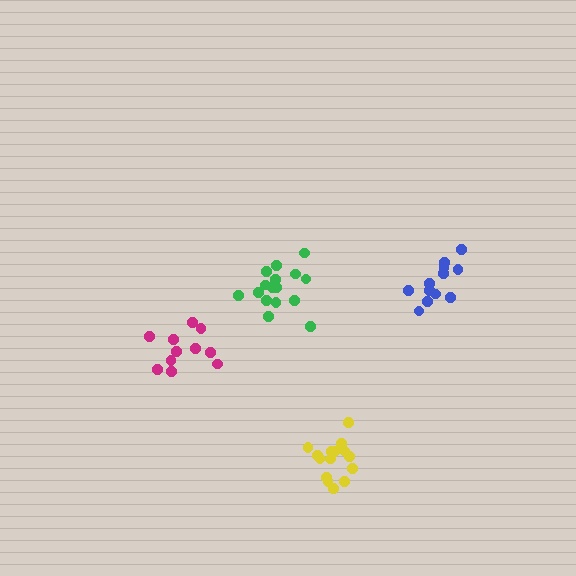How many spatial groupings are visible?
There are 4 spatial groupings.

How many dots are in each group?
Group 1: 12 dots, Group 2: 11 dots, Group 3: 16 dots, Group 4: 15 dots (54 total).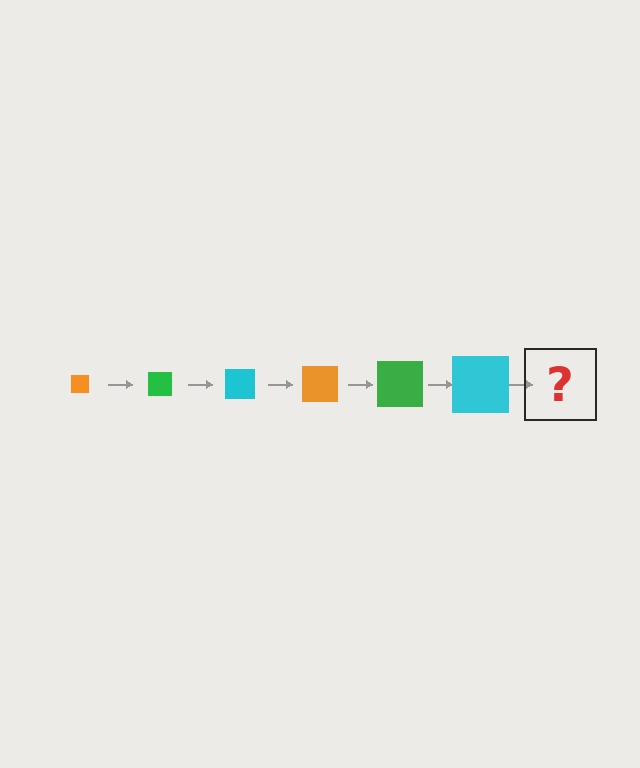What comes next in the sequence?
The next element should be an orange square, larger than the previous one.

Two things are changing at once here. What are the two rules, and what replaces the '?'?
The two rules are that the square grows larger each step and the color cycles through orange, green, and cyan. The '?' should be an orange square, larger than the previous one.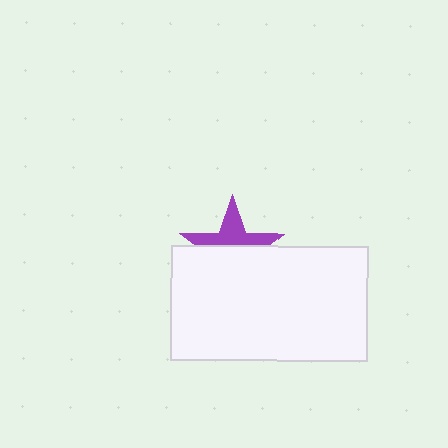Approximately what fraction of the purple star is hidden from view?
Roughly 55% of the purple star is hidden behind the white rectangle.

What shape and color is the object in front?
The object in front is a white rectangle.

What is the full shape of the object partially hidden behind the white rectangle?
The partially hidden object is a purple star.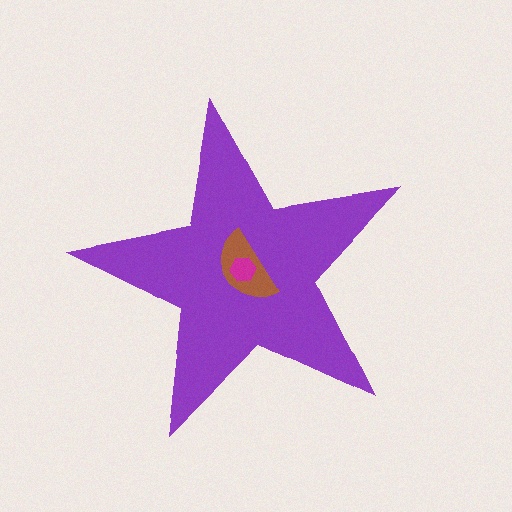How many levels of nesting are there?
3.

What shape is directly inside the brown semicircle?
The magenta hexagon.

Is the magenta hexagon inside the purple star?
Yes.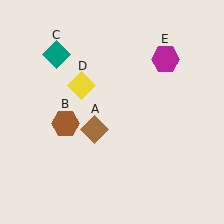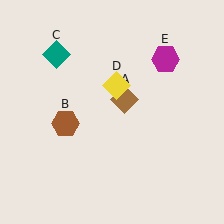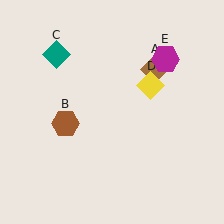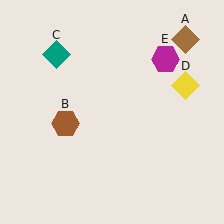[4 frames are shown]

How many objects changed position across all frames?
2 objects changed position: brown diamond (object A), yellow diamond (object D).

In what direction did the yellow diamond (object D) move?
The yellow diamond (object D) moved right.